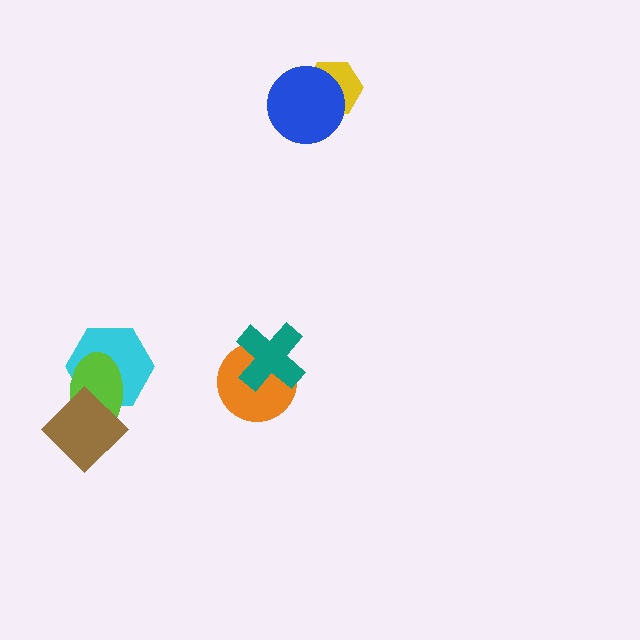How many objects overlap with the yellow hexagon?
1 object overlaps with the yellow hexagon.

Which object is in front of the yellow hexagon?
The blue circle is in front of the yellow hexagon.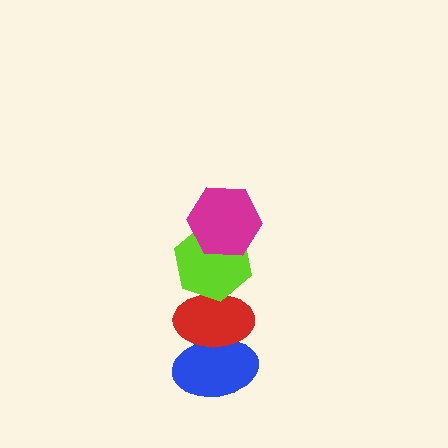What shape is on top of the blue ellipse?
The red ellipse is on top of the blue ellipse.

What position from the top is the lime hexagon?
The lime hexagon is 2nd from the top.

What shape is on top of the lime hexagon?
The magenta hexagon is on top of the lime hexagon.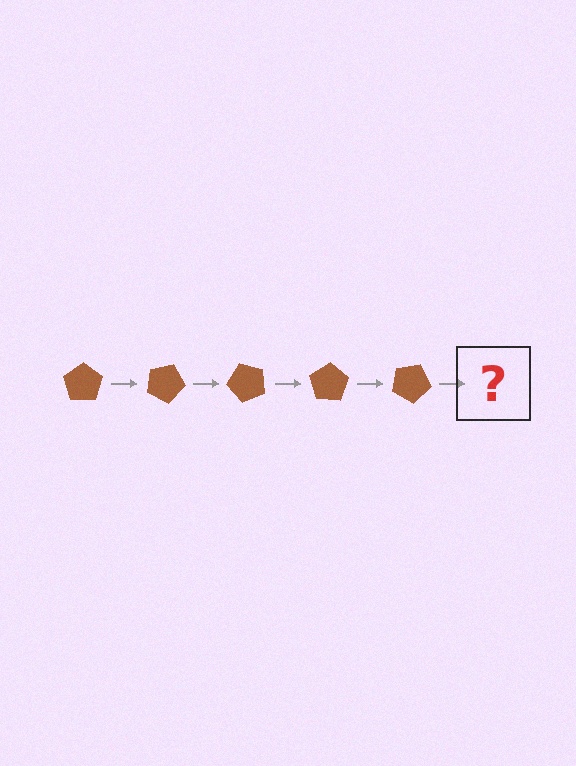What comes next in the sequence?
The next element should be a brown pentagon rotated 125 degrees.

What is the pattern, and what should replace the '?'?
The pattern is that the pentagon rotates 25 degrees each step. The '?' should be a brown pentagon rotated 125 degrees.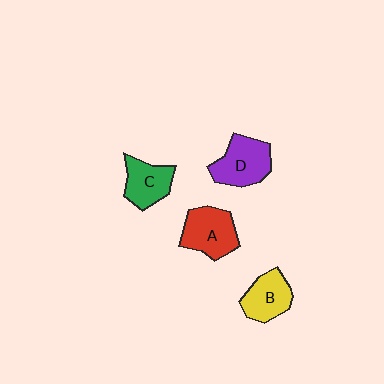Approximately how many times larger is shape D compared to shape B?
Approximately 1.2 times.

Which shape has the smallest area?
Shape C (green).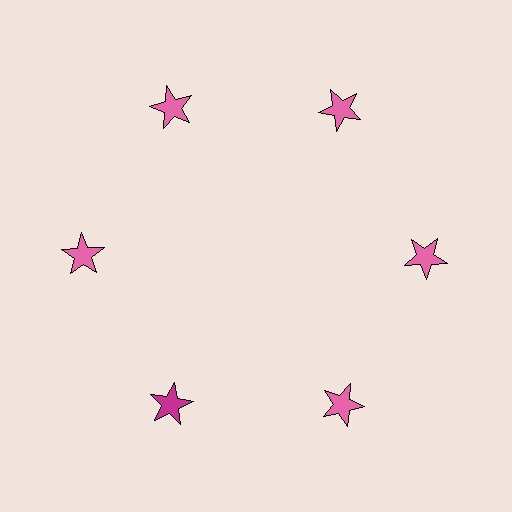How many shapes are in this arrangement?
There are 6 shapes arranged in a ring pattern.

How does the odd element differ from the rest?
It has a different color: magenta instead of pink.